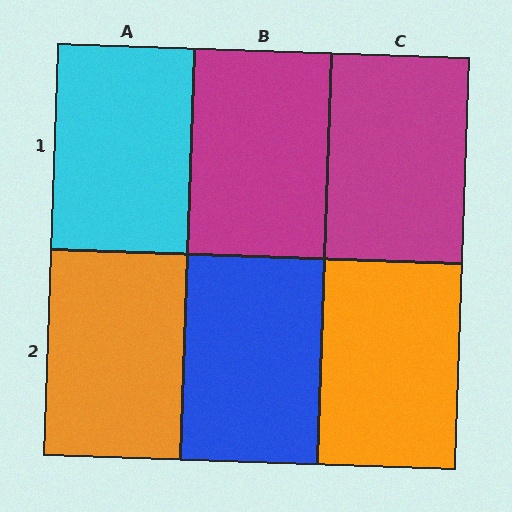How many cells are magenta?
2 cells are magenta.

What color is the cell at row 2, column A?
Orange.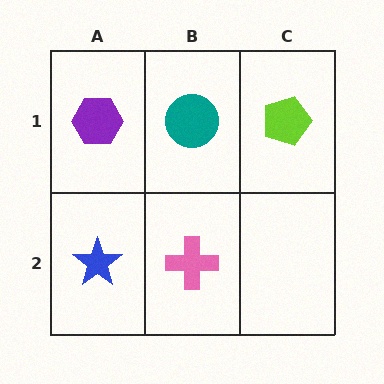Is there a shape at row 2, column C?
No, that cell is empty.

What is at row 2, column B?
A pink cross.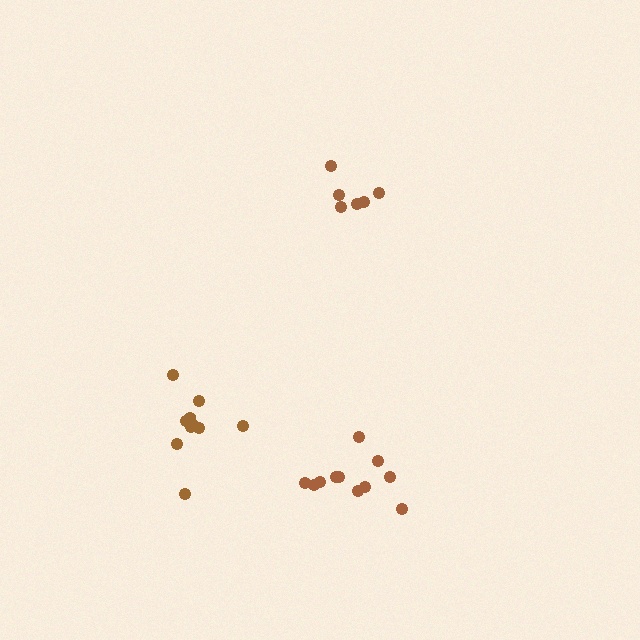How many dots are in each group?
Group 1: 6 dots, Group 2: 10 dots, Group 3: 11 dots (27 total).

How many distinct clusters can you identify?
There are 3 distinct clusters.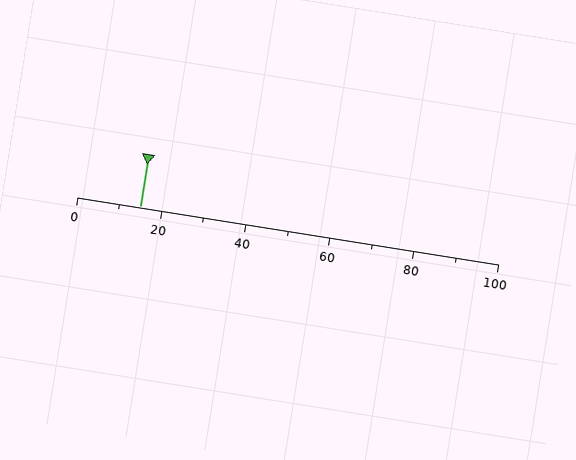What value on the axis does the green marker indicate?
The marker indicates approximately 15.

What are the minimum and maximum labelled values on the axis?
The axis runs from 0 to 100.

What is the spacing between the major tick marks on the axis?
The major ticks are spaced 20 apart.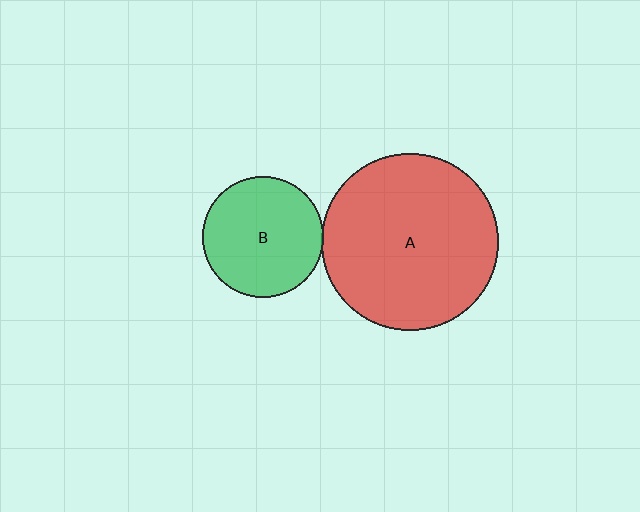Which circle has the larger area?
Circle A (red).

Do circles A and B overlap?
Yes.